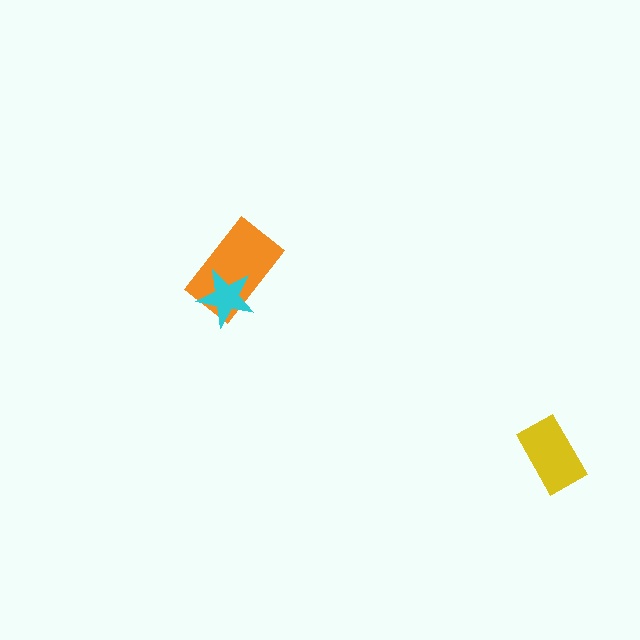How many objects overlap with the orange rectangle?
1 object overlaps with the orange rectangle.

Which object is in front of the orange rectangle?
The cyan star is in front of the orange rectangle.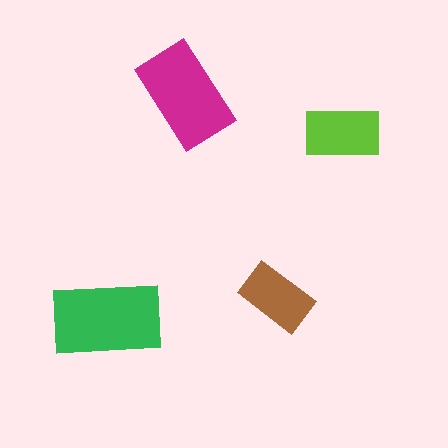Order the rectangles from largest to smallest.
the green one, the magenta one, the lime one, the brown one.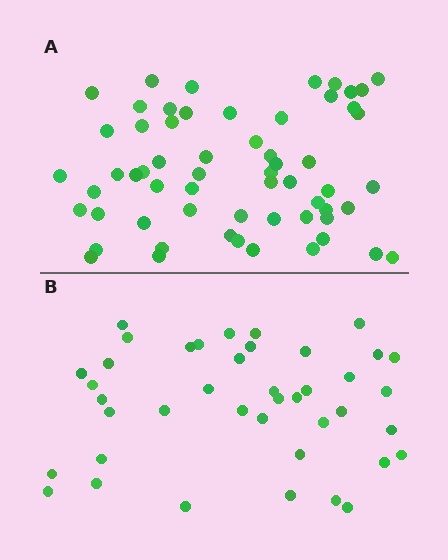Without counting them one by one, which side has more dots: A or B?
Region A (the top region) has more dots.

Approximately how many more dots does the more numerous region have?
Region A has approximately 20 more dots than region B.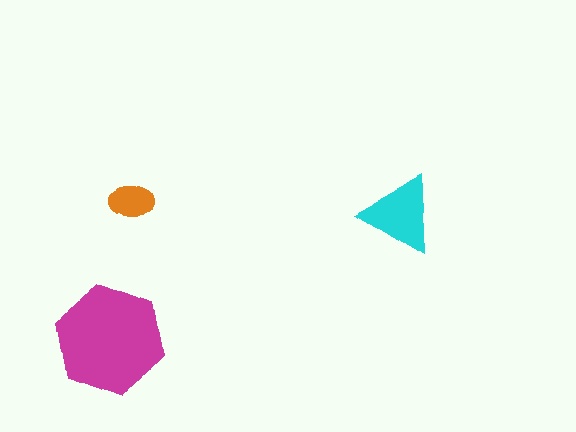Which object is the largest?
The magenta hexagon.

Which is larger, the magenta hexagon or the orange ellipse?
The magenta hexagon.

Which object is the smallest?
The orange ellipse.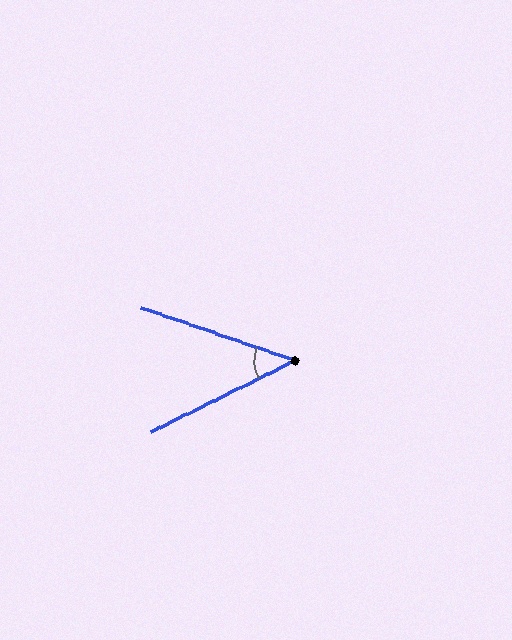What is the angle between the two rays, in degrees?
Approximately 46 degrees.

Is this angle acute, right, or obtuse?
It is acute.